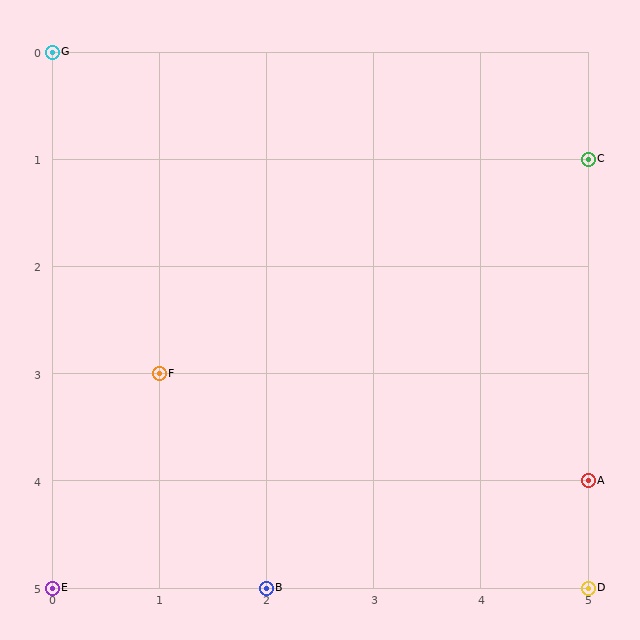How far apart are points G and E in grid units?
Points G and E are 5 rows apart.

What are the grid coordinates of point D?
Point D is at grid coordinates (5, 5).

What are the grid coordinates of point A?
Point A is at grid coordinates (5, 4).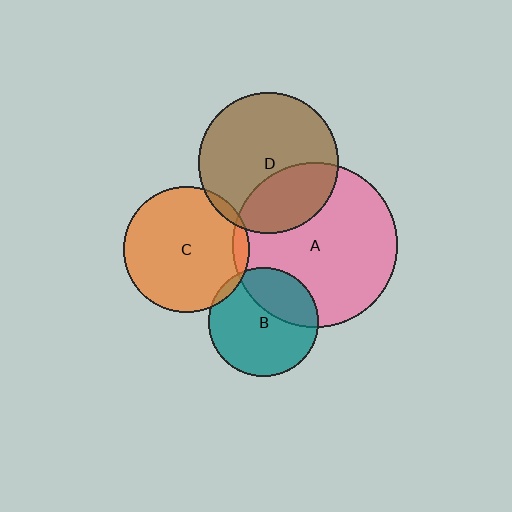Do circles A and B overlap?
Yes.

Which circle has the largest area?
Circle A (pink).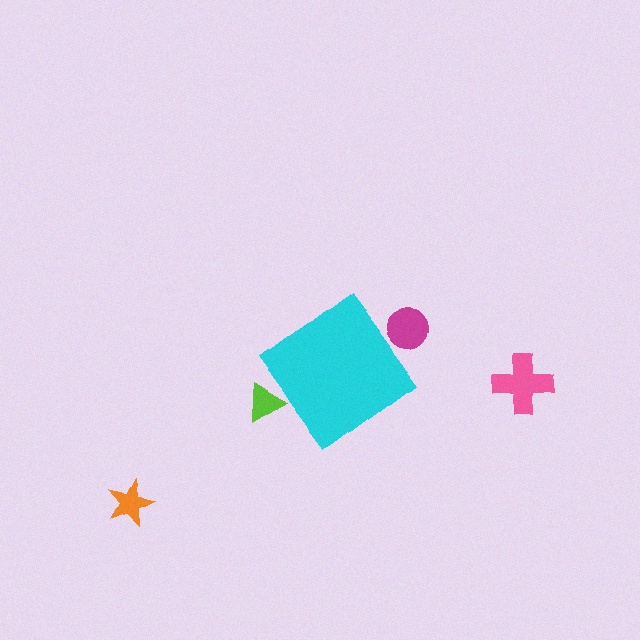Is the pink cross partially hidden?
No, the pink cross is fully visible.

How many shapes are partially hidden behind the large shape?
2 shapes are partially hidden.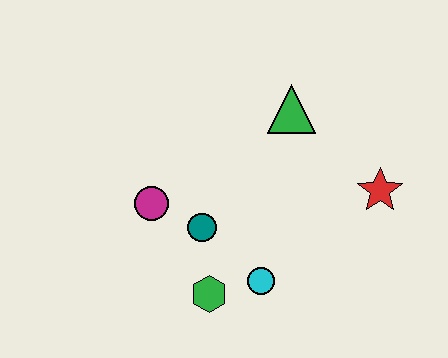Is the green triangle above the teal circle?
Yes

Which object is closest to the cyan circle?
The green hexagon is closest to the cyan circle.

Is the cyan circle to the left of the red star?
Yes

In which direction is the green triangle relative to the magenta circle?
The green triangle is to the right of the magenta circle.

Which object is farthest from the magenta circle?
The red star is farthest from the magenta circle.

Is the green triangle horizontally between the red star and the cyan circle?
Yes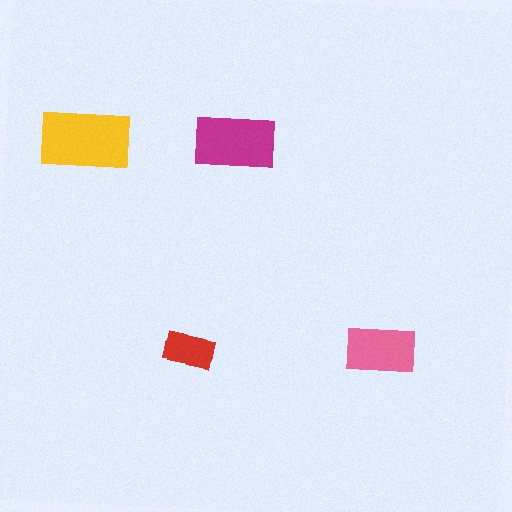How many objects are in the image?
There are 4 objects in the image.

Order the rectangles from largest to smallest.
the yellow one, the magenta one, the pink one, the red one.